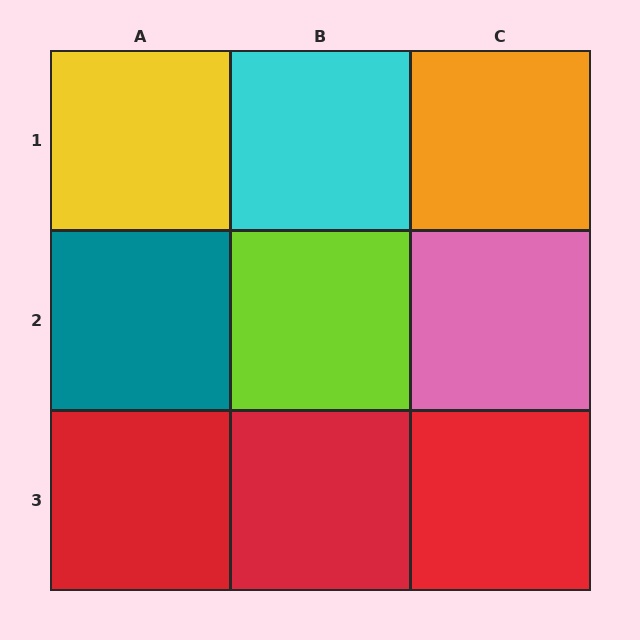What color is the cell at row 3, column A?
Red.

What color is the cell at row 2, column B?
Lime.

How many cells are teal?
1 cell is teal.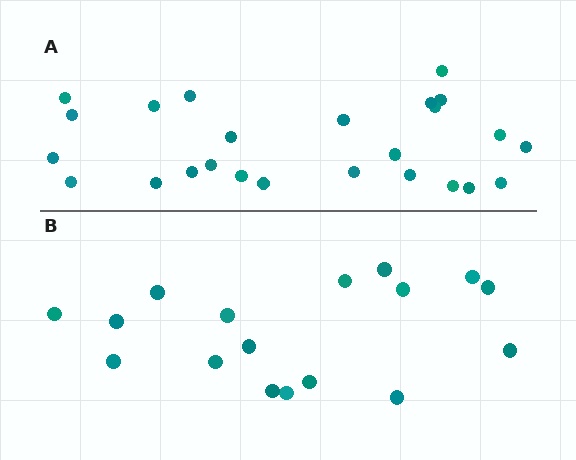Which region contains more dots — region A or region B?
Region A (the top region) has more dots.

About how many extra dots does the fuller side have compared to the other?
Region A has roughly 8 or so more dots than region B.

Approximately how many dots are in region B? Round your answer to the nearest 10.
About 20 dots. (The exact count is 17, which rounds to 20.)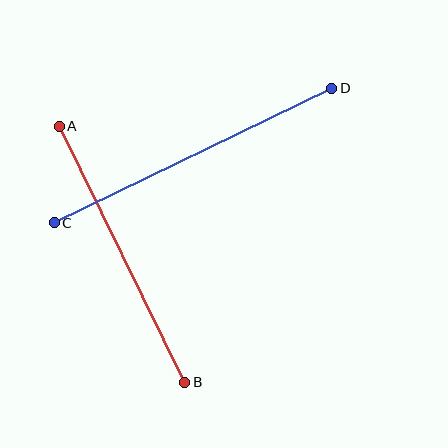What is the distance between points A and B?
The distance is approximately 285 pixels.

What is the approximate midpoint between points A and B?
The midpoint is at approximately (122, 254) pixels.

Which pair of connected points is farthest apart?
Points C and D are farthest apart.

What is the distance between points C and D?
The distance is approximately 308 pixels.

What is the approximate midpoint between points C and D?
The midpoint is at approximately (193, 156) pixels.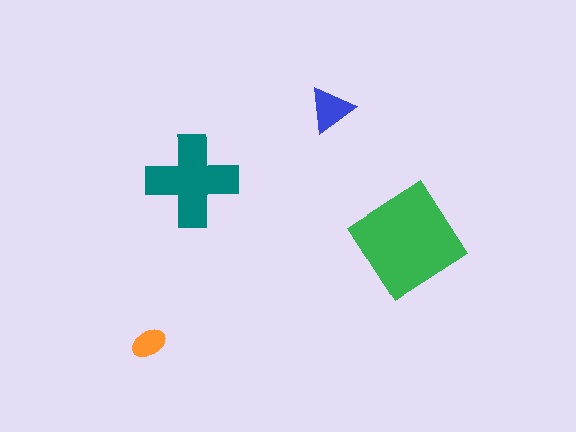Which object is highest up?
The blue triangle is topmost.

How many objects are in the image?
There are 4 objects in the image.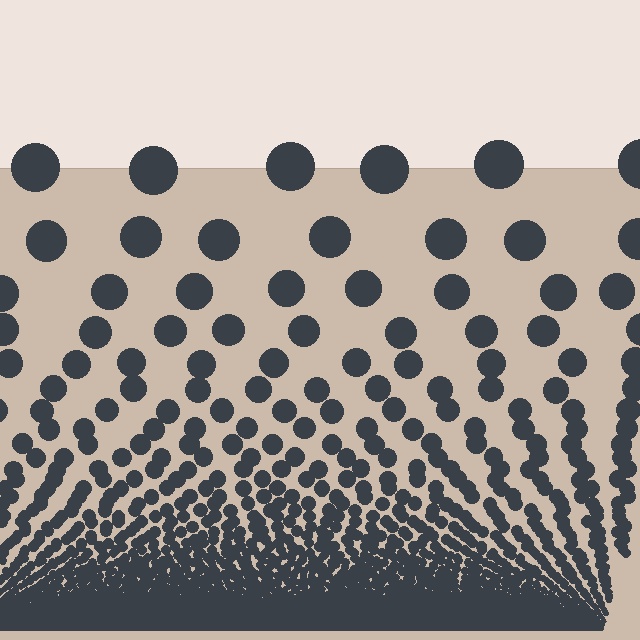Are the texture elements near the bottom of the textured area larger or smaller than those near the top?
Smaller. The gradient is inverted — elements near the bottom are smaller and denser.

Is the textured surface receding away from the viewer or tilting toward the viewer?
The surface appears to tilt toward the viewer. Texture elements get larger and sparser toward the top.